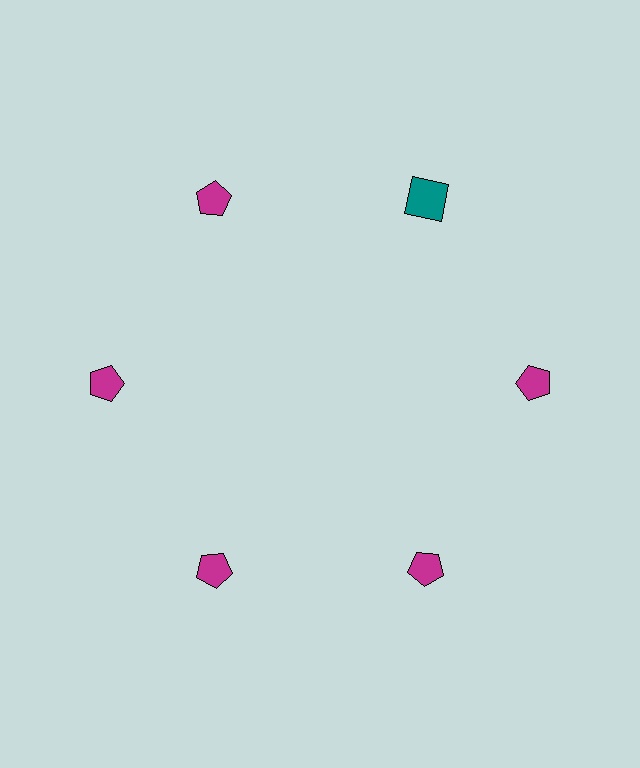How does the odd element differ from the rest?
It differs in both color (teal instead of magenta) and shape (square instead of pentagon).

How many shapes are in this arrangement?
There are 6 shapes arranged in a ring pattern.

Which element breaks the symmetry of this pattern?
The teal square at roughly the 1 o'clock position breaks the symmetry. All other shapes are magenta pentagons.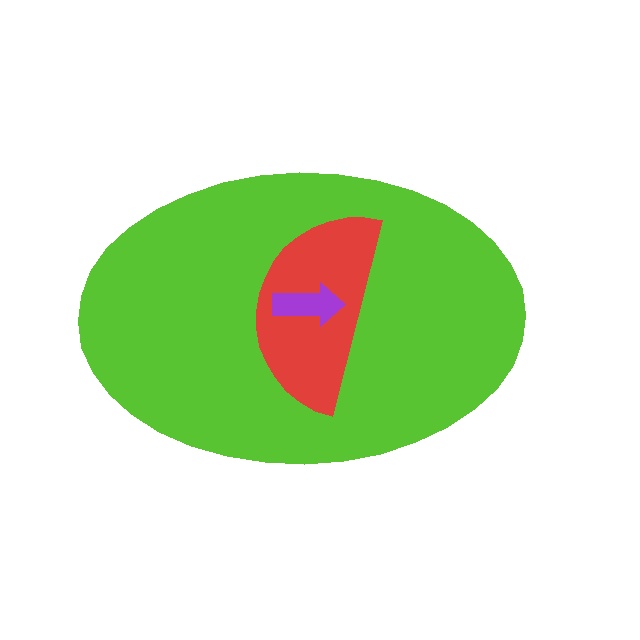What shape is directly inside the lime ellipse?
The red semicircle.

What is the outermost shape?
The lime ellipse.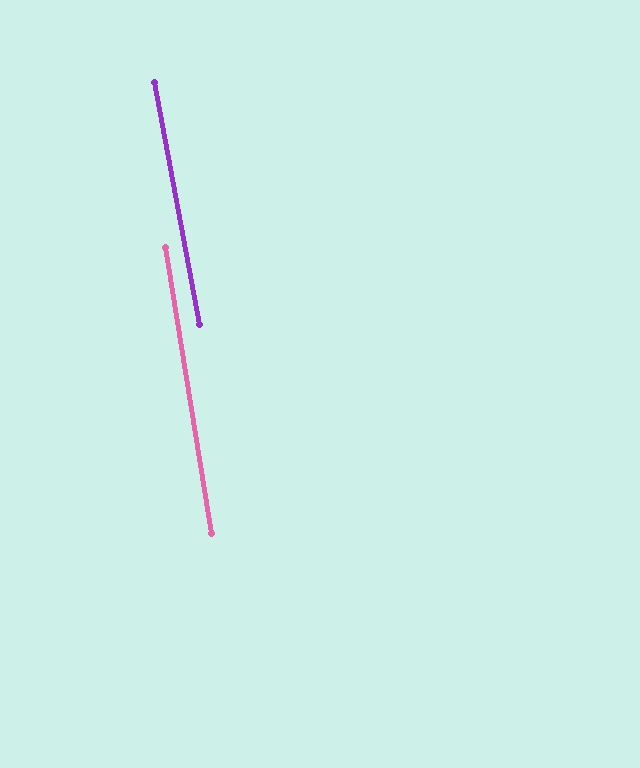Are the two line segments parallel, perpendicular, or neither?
Parallel — their directions differ by only 1.4°.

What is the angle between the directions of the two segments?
Approximately 1 degree.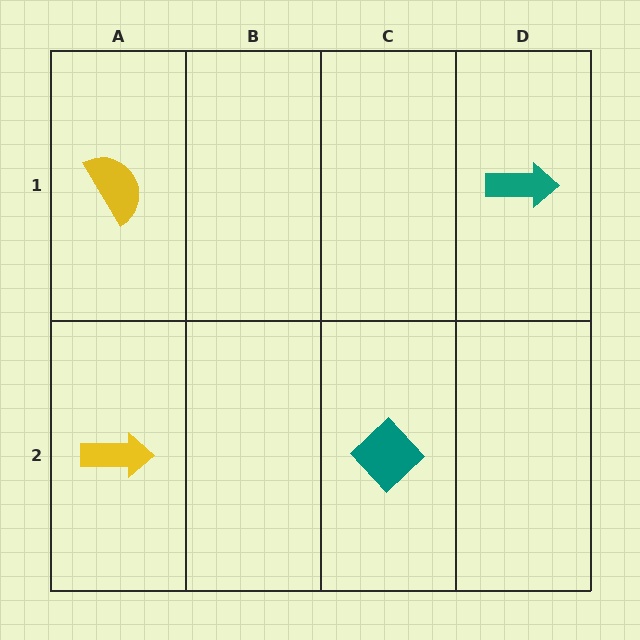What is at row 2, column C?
A teal diamond.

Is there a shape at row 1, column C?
No, that cell is empty.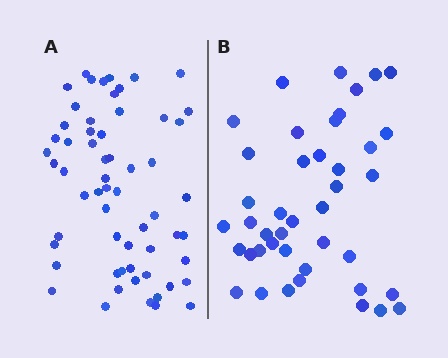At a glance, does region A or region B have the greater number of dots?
Region A (the left region) has more dots.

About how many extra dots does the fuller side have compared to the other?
Region A has approximately 20 more dots than region B.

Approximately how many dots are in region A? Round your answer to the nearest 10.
About 60 dots.